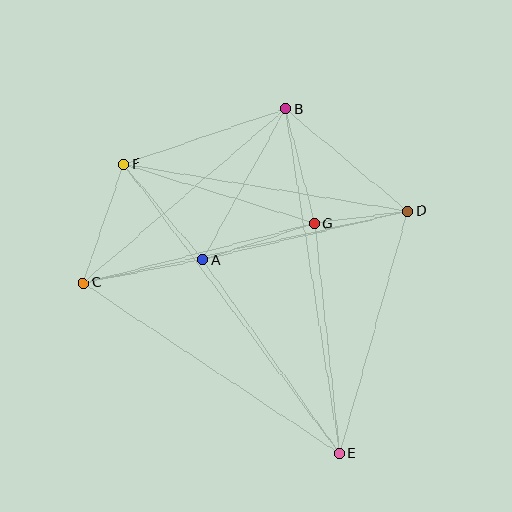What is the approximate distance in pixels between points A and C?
The distance between A and C is approximately 122 pixels.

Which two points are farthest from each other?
Points E and F are farthest from each other.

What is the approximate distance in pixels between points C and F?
The distance between C and F is approximately 126 pixels.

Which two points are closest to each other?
Points D and G are closest to each other.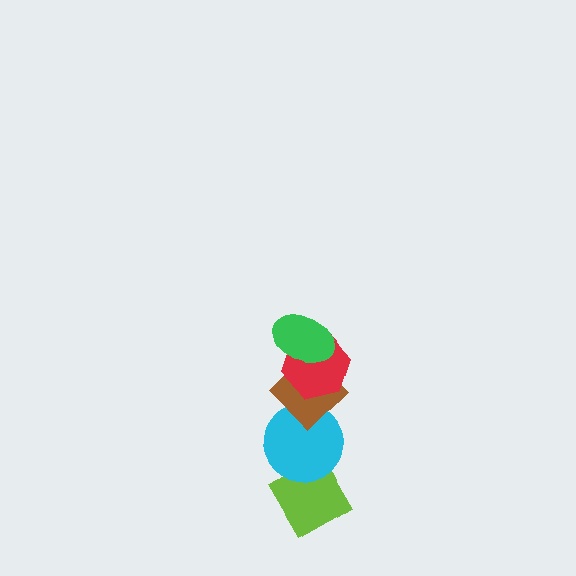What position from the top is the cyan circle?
The cyan circle is 4th from the top.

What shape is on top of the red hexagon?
The green ellipse is on top of the red hexagon.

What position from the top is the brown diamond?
The brown diamond is 3rd from the top.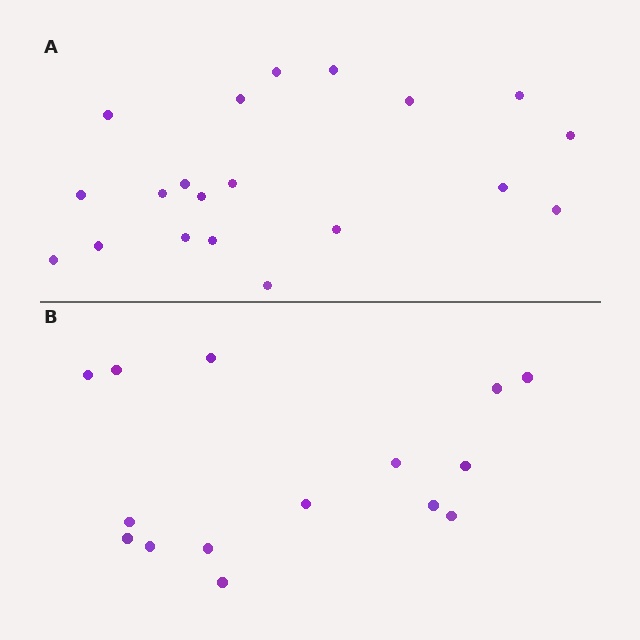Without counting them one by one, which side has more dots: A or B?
Region A (the top region) has more dots.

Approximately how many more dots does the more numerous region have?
Region A has about 5 more dots than region B.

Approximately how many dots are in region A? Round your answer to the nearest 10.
About 20 dots.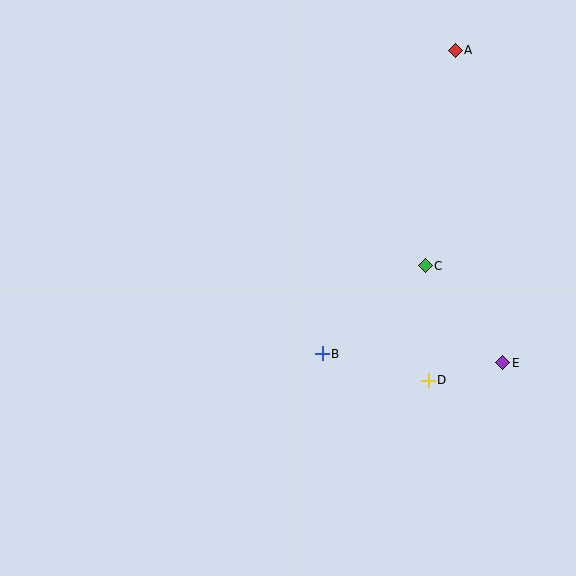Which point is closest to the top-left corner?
Point A is closest to the top-left corner.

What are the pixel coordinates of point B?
Point B is at (322, 354).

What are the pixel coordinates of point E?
Point E is at (503, 363).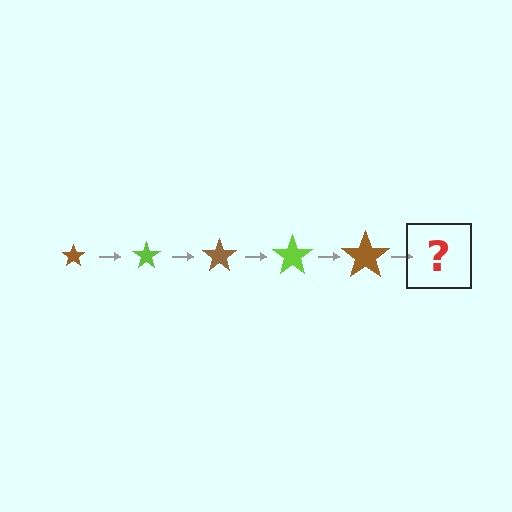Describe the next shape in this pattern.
It should be a lime star, larger than the previous one.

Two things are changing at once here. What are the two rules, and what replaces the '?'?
The two rules are that the star grows larger each step and the color cycles through brown and lime. The '?' should be a lime star, larger than the previous one.